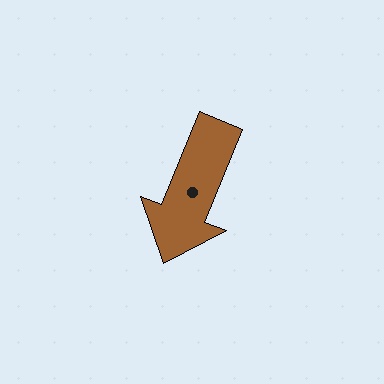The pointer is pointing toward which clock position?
Roughly 7 o'clock.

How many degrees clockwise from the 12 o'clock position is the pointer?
Approximately 202 degrees.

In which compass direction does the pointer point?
South.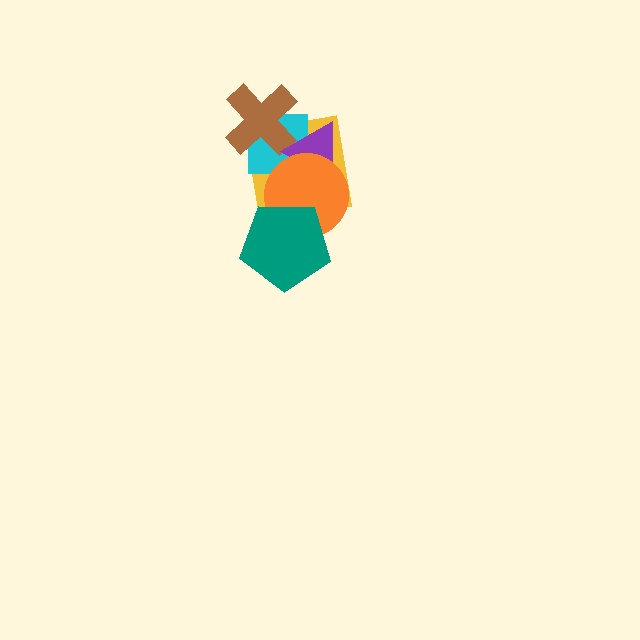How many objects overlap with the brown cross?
3 objects overlap with the brown cross.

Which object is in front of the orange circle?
The teal pentagon is in front of the orange circle.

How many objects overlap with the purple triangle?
4 objects overlap with the purple triangle.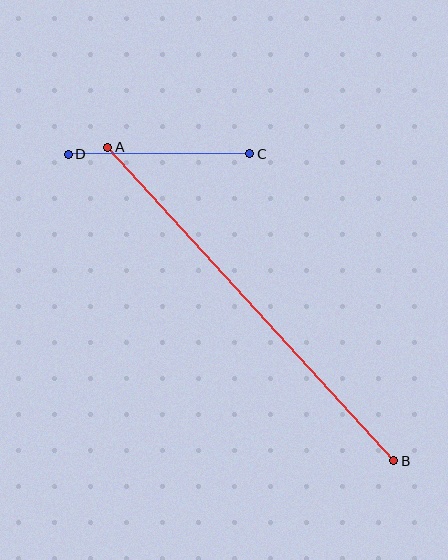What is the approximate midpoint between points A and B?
The midpoint is at approximately (251, 304) pixels.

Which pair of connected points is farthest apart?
Points A and B are farthest apart.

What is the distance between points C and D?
The distance is approximately 182 pixels.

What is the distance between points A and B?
The distance is approximately 424 pixels.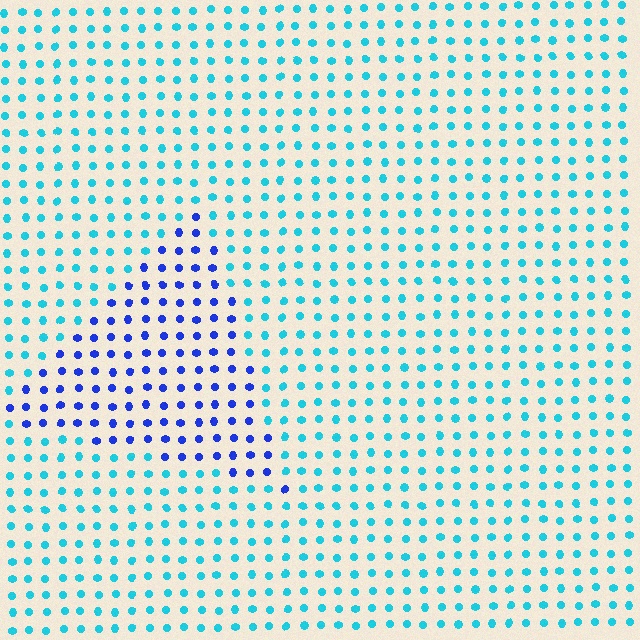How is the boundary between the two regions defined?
The boundary is defined purely by a slight shift in hue (about 47 degrees). Spacing, size, and orientation are identical on both sides.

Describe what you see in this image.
The image is filled with small cyan elements in a uniform arrangement. A triangle-shaped region is visible where the elements are tinted to a slightly different hue, forming a subtle color boundary.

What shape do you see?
I see a triangle.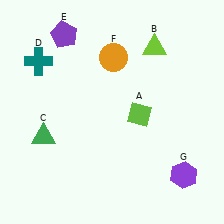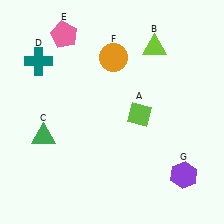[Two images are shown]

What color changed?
The pentagon (E) changed from purple in Image 1 to pink in Image 2.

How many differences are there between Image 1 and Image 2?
There is 1 difference between the two images.